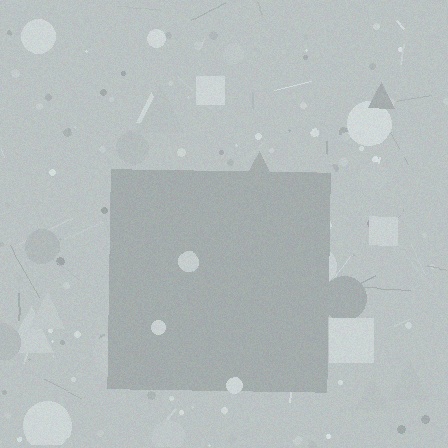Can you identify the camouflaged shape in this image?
The camouflaged shape is a square.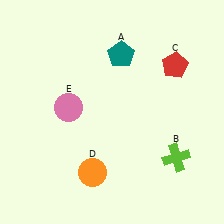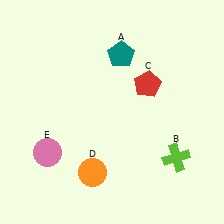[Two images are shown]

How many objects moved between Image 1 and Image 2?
2 objects moved between the two images.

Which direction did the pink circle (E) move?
The pink circle (E) moved down.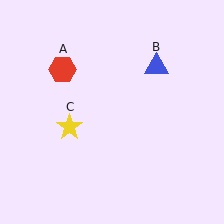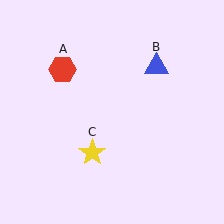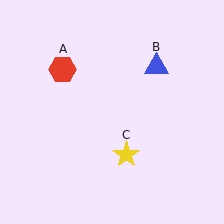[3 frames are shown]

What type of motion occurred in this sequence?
The yellow star (object C) rotated counterclockwise around the center of the scene.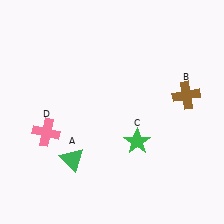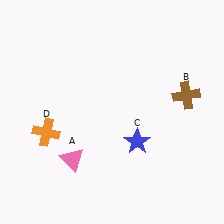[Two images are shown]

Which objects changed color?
A changed from green to pink. C changed from green to blue. D changed from pink to orange.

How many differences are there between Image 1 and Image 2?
There are 3 differences between the two images.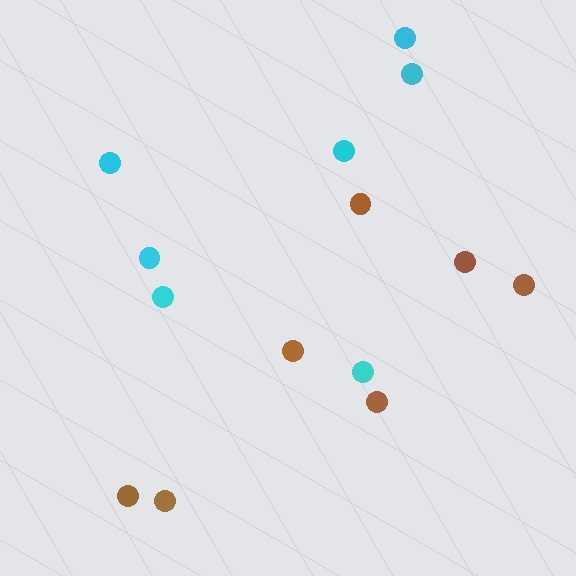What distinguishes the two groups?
There are 2 groups: one group of cyan circles (7) and one group of brown circles (7).